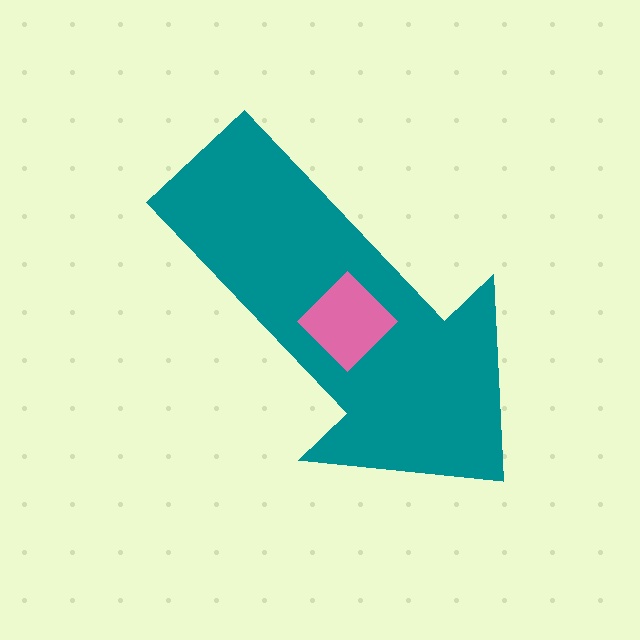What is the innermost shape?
The pink diamond.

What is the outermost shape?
The teal arrow.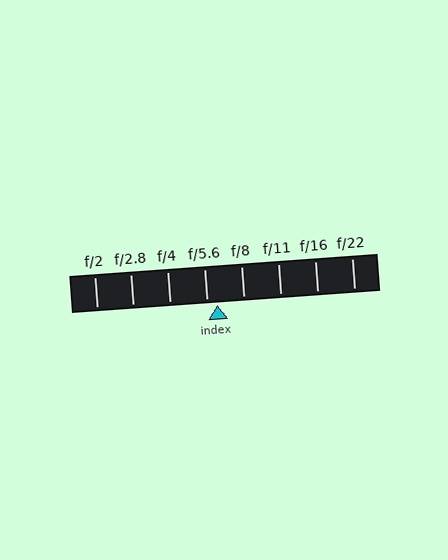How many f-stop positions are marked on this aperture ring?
There are 8 f-stop positions marked.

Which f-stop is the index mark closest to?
The index mark is closest to f/5.6.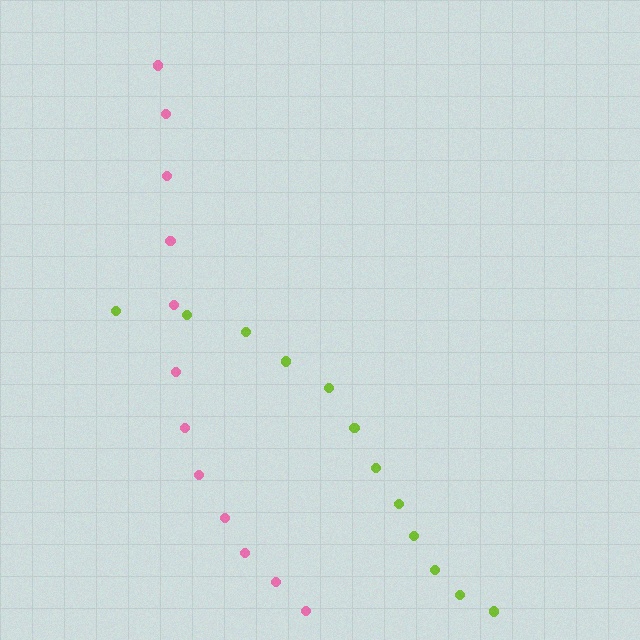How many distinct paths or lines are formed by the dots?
There are 2 distinct paths.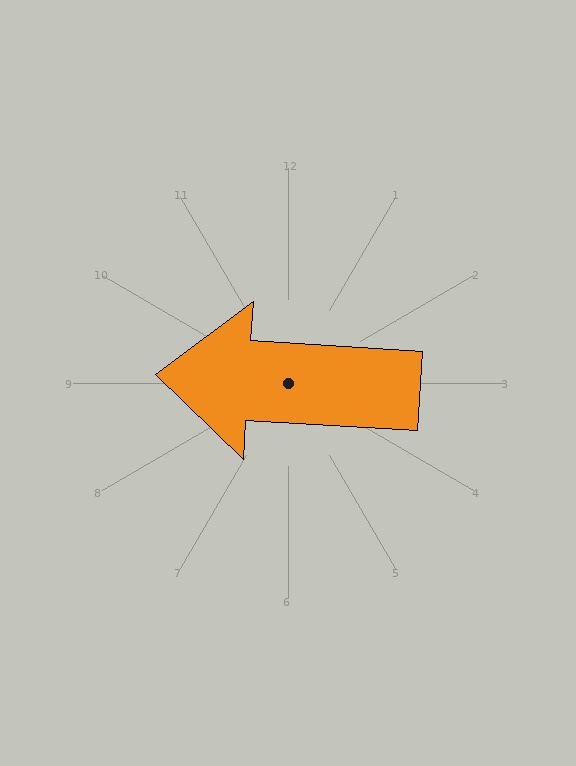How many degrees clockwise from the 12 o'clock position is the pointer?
Approximately 274 degrees.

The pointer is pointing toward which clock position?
Roughly 9 o'clock.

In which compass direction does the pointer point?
West.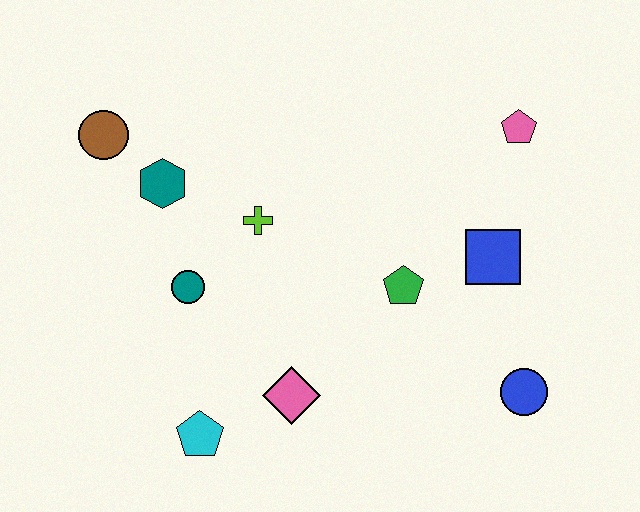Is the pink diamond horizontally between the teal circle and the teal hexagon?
No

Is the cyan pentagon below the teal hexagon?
Yes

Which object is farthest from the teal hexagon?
The blue circle is farthest from the teal hexagon.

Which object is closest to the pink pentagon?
The blue square is closest to the pink pentagon.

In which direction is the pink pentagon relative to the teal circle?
The pink pentagon is to the right of the teal circle.